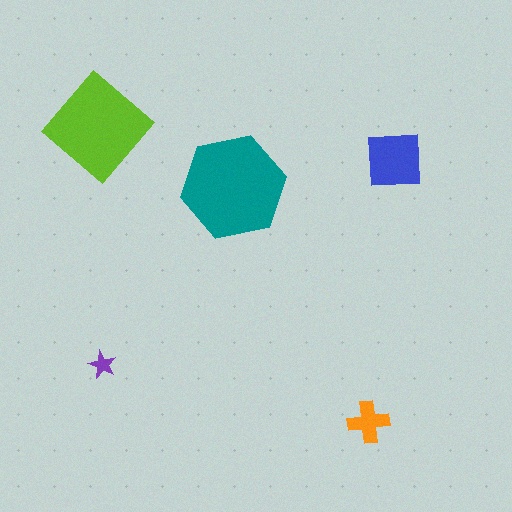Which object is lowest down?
The orange cross is bottommost.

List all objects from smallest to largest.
The purple star, the orange cross, the blue square, the lime diamond, the teal hexagon.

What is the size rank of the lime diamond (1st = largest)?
2nd.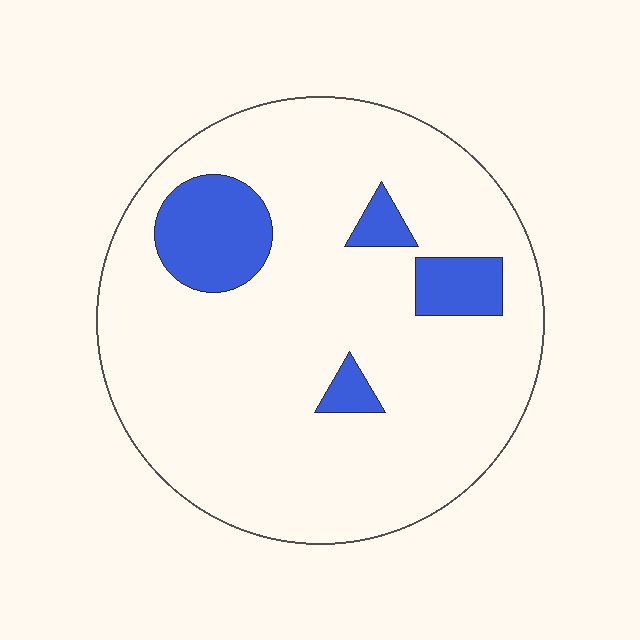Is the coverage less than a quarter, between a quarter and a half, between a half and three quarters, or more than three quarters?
Less than a quarter.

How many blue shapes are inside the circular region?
4.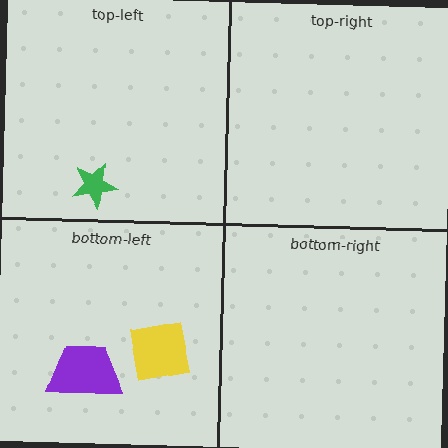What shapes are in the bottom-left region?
The yellow square, the purple trapezoid.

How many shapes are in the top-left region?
1.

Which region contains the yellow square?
The bottom-left region.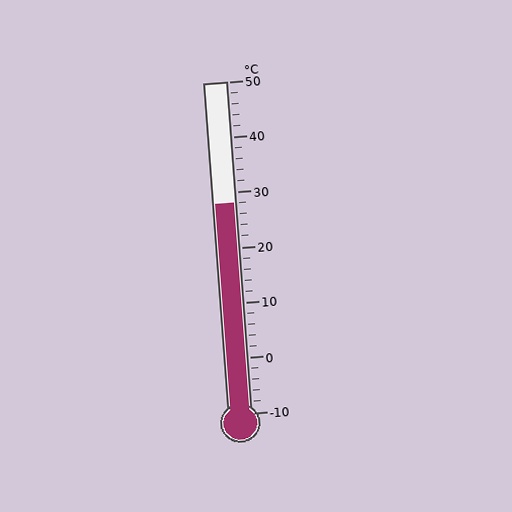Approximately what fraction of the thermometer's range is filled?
The thermometer is filled to approximately 65% of its range.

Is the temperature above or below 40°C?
The temperature is below 40°C.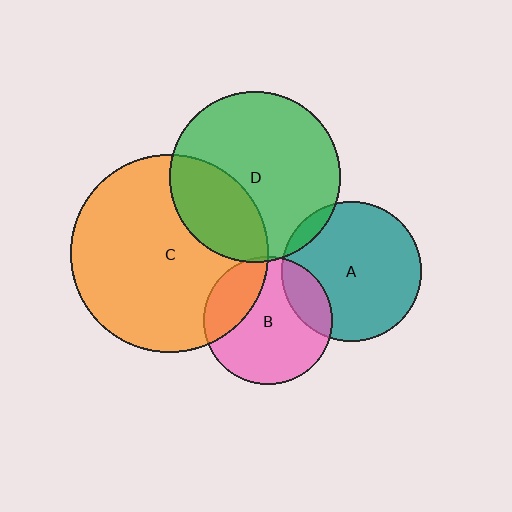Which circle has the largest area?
Circle C (orange).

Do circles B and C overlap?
Yes.